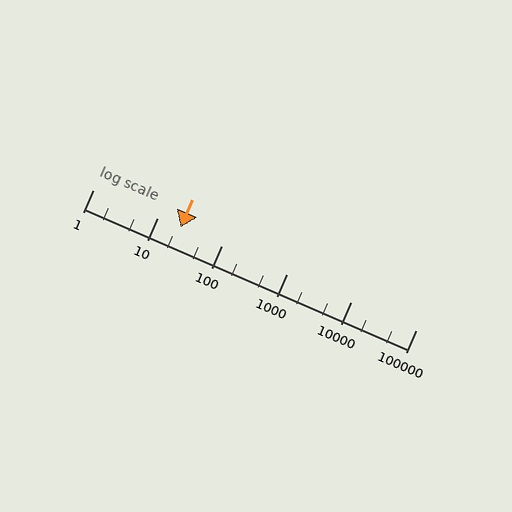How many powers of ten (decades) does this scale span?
The scale spans 5 decades, from 1 to 100000.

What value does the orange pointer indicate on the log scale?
The pointer indicates approximately 23.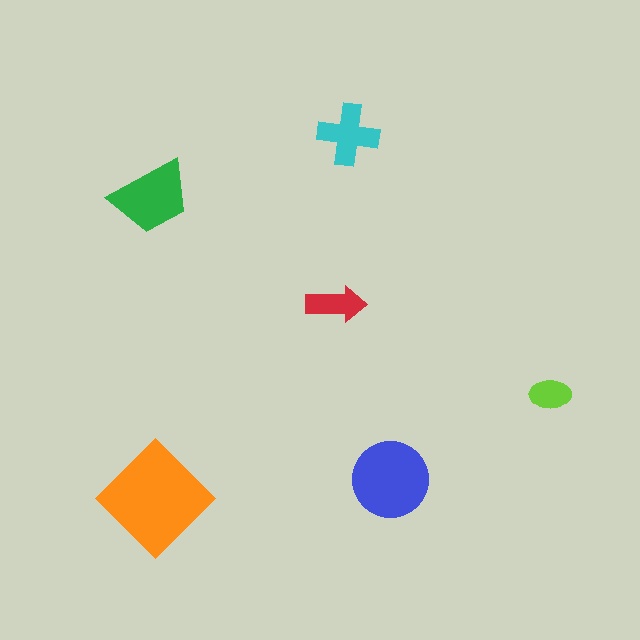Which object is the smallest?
The lime ellipse.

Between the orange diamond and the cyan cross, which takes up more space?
The orange diamond.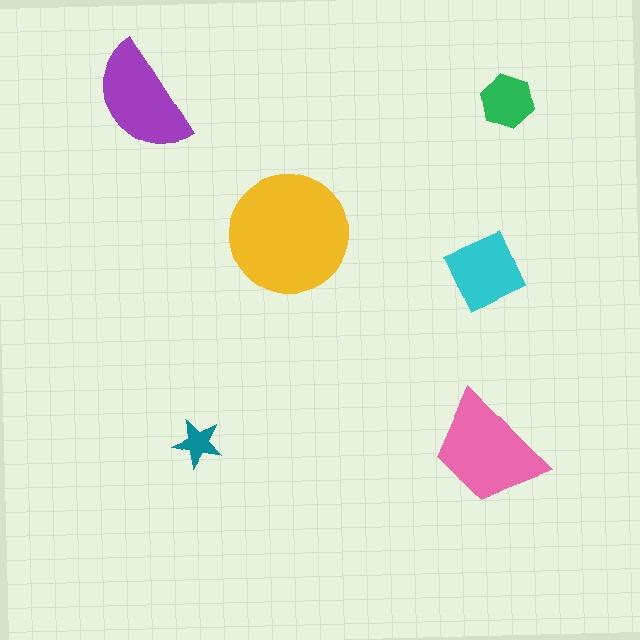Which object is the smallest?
The teal star.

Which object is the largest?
The yellow circle.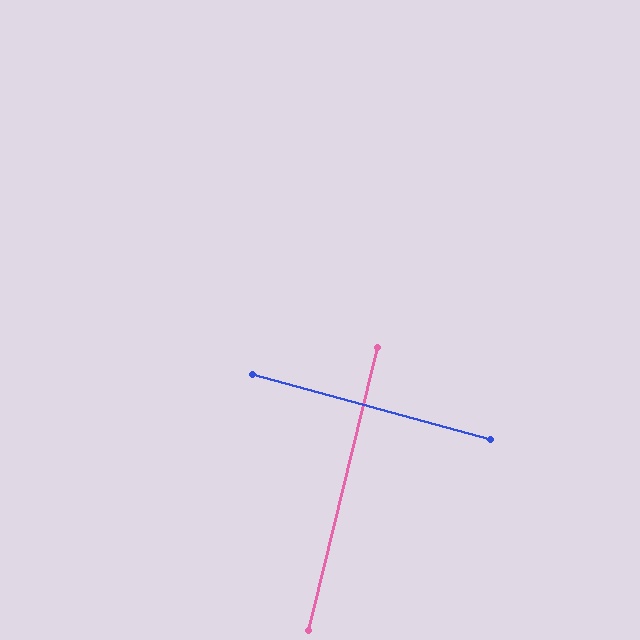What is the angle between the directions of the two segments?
Approximately 88 degrees.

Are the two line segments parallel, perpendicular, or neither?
Perpendicular — they meet at approximately 88°.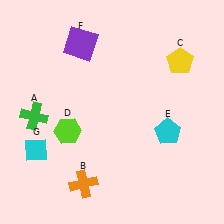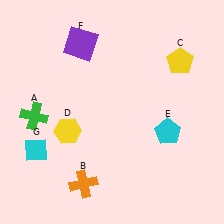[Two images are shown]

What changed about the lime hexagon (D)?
In Image 1, D is lime. In Image 2, it changed to yellow.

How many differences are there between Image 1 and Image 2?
There is 1 difference between the two images.